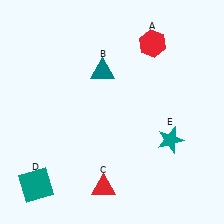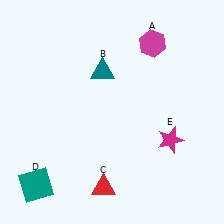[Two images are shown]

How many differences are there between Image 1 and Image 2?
There are 2 differences between the two images.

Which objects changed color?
A changed from red to magenta. E changed from teal to magenta.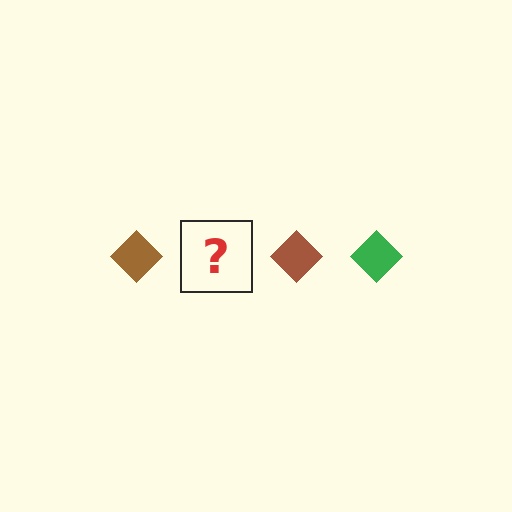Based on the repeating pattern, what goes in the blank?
The blank should be a green diamond.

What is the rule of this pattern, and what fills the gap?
The rule is that the pattern cycles through brown, green diamonds. The gap should be filled with a green diamond.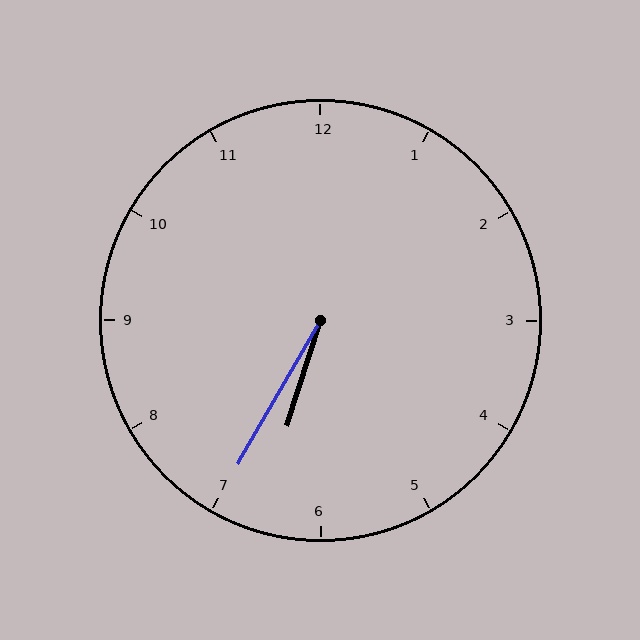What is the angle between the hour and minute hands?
Approximately 12 degrees.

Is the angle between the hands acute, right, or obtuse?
It is acute.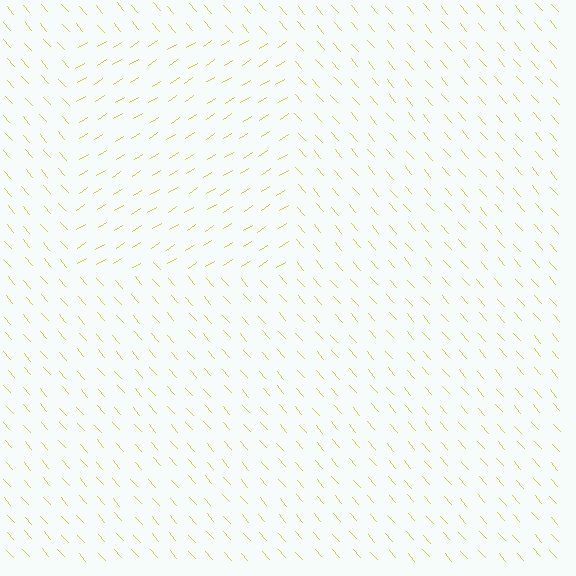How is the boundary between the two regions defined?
The boundary is defined purely by a change in line orientation (approximately 81 degrees difference). All lines are the same color and thickness.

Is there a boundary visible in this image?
Yes, there is a texture boundary formed by a change in line orientation.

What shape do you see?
I see a rectangle.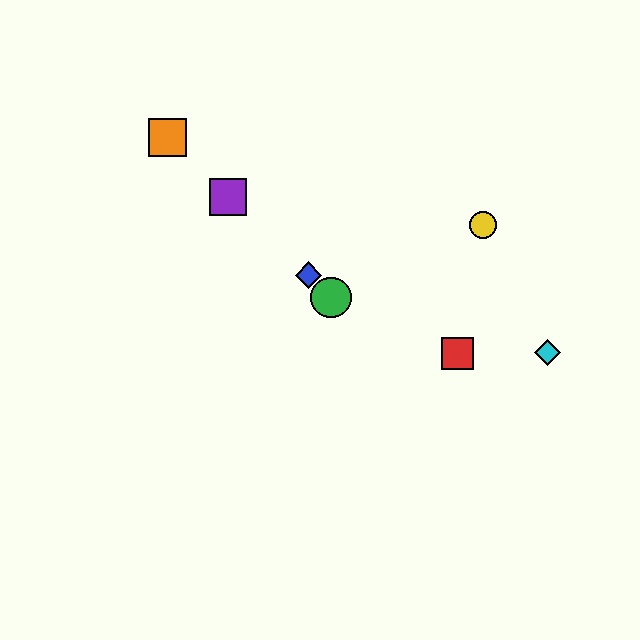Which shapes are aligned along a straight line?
The blue diamond, the green circle, the purple square, the orange square are aligned along a straight line.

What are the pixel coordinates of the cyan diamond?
The cyan diamond is at (547, 352).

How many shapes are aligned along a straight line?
4 shapes (the blue diamond, the green circle, the purple square, the orange square) are aligned along a straight line.